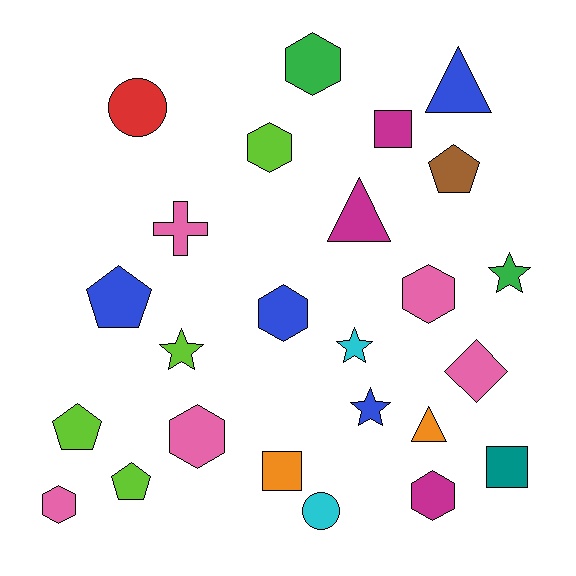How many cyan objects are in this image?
There are 2 cyan objects.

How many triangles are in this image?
There are 3 triangles.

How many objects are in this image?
There are 25 objects.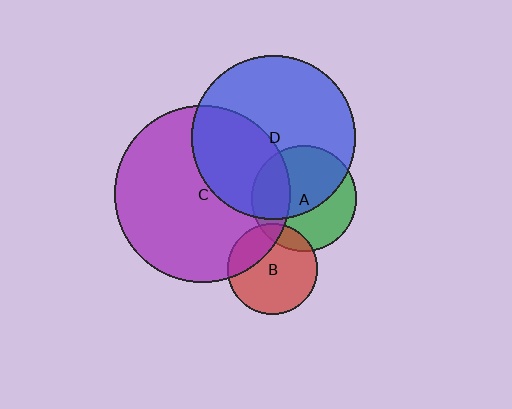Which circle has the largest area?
Circle C (purple).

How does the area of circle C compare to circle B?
Approximately 3.8 times.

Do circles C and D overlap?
Yes.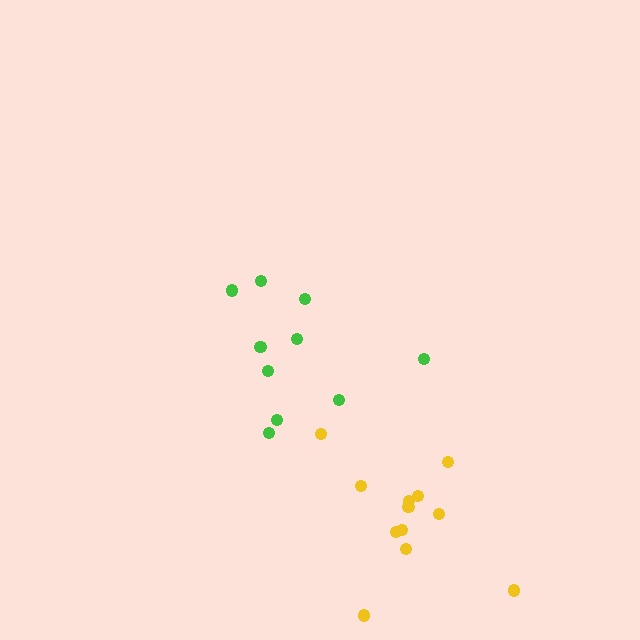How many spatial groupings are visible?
There are 2 spatial groupings.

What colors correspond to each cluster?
The clusters are colored: yellow, green.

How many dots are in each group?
Group 1: 12 dots, Group 2: 10 dots (22 total).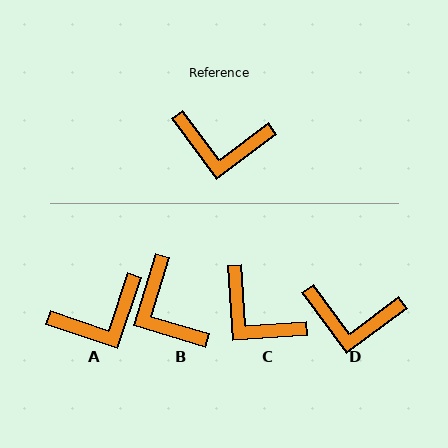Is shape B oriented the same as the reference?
No, it is off by about 54 degrees.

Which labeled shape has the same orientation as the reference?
D.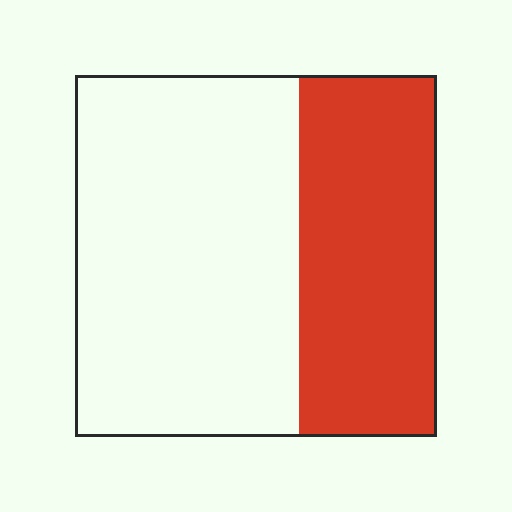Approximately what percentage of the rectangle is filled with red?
Approximately 40%.